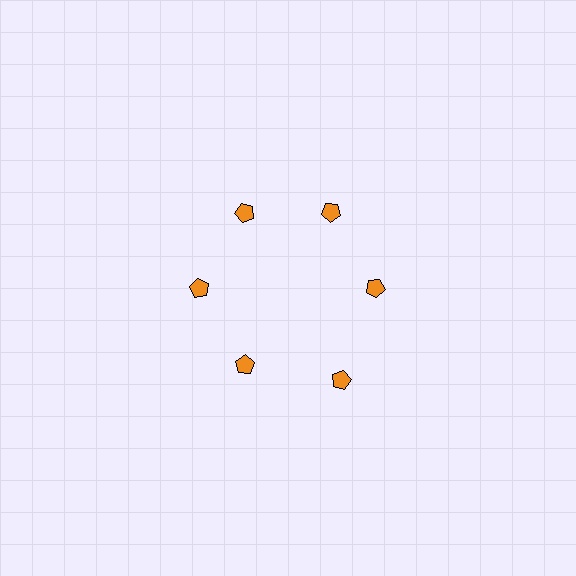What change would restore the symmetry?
The symmetry would be restored by moving it inward, back onto the ring so that all 6 pentagons sit at equal angles and equal distance from the center.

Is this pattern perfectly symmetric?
No. The 6 orange pentagons are arranged in a ring, but one element near the 5 o'clock position is pushed outward from the center, breaking the 6-fold rotational symmetry.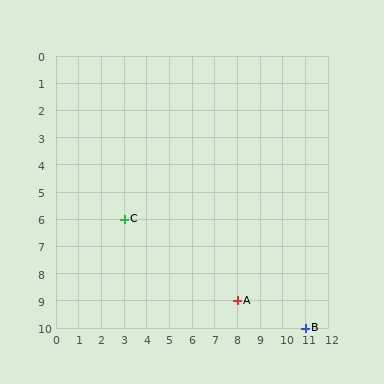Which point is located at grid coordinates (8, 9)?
Point A is at (8, 9).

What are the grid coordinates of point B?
Point B is at grid coordinates (11, 10).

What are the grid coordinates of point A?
Point A is at grid coordinates (8, 9).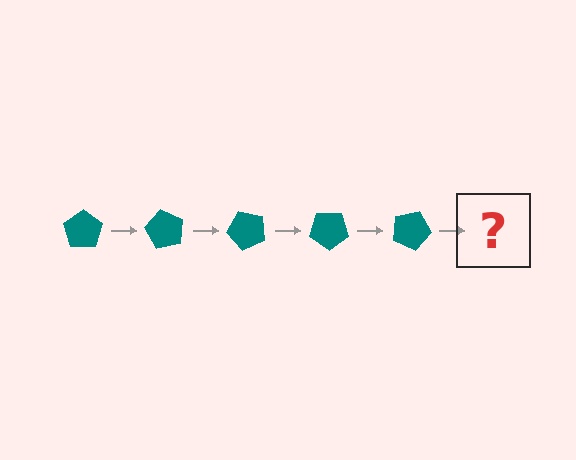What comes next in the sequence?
The next element should be a teal pentagon rotated 300 degrees.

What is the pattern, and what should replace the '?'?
The pattern is that the pentagon rotates 60 degrees each step. The '?' should be a teal pentagon rotated 300 degrees.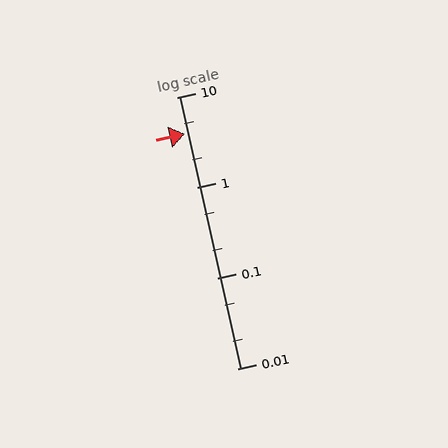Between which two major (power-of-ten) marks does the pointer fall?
The pointer is between 1 and 10.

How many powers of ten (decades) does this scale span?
The scale spans 3 decades, from 0.01 to 10.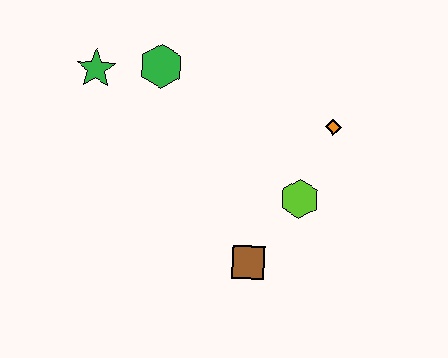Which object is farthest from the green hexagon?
The brown square is farthest from the green hexagon.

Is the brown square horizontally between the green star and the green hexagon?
No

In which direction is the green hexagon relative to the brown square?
The green hexagon is above the brown square.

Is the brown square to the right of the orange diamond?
No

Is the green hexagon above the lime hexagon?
Yes